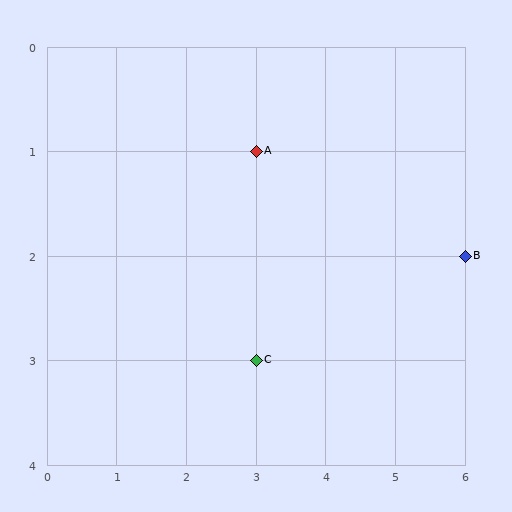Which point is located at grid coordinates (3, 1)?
Point A is at (3, 1).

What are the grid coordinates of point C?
Point C is at grid coordinates (3, 3).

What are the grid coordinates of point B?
Point B is at grid coordinates (6, 2).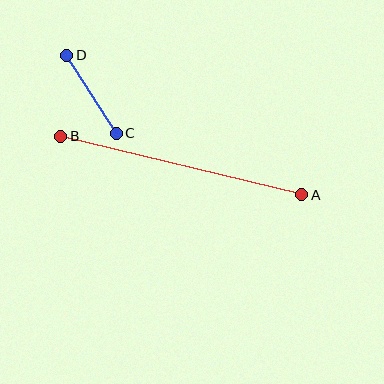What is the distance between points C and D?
The distance is approximately 92 pixels.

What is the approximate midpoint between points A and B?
The midpoint is at approximately (181, 165) pixels.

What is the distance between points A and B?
The distance is approximately 248 pixels.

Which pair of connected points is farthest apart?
Points A and B are farthest apart.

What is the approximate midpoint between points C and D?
The midpoint is at approximately (91, 94) pixels.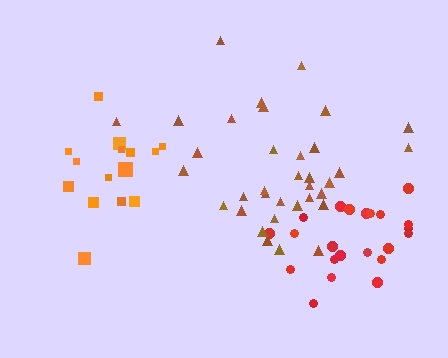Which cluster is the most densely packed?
Red.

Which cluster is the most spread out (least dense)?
Brown.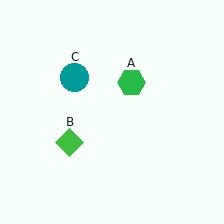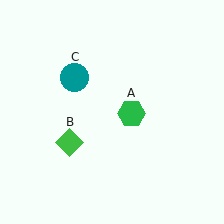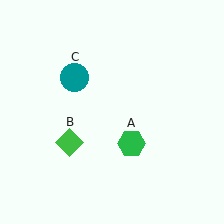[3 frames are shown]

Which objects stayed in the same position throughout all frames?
Green diamond (object B) and teal circle (object C) remained stationary.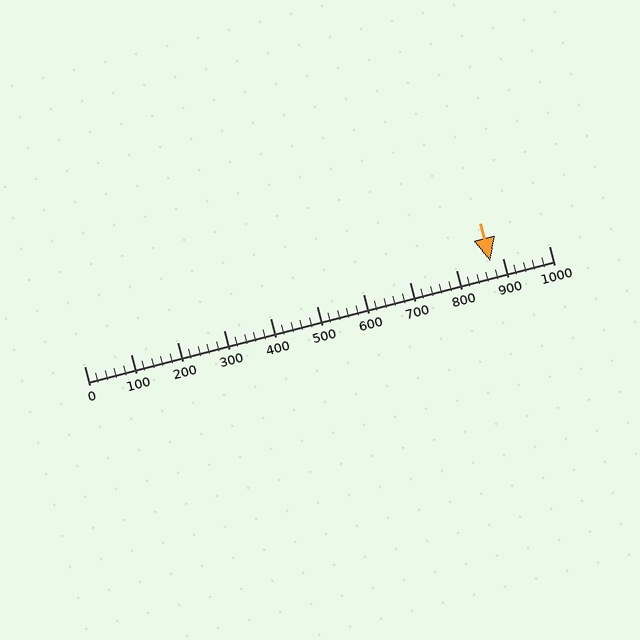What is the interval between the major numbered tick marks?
The major tick marks are spaced 100 units apart.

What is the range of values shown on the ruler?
The ruler shows values from 0 to 1000.